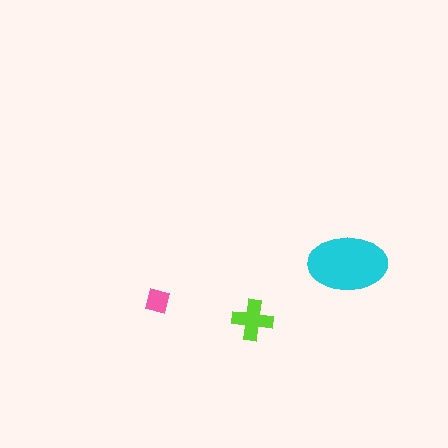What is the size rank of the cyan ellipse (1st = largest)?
1st.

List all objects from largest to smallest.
The cyan ellipse, the lime cross, the pink square.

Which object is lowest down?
The lime cross is bottommost.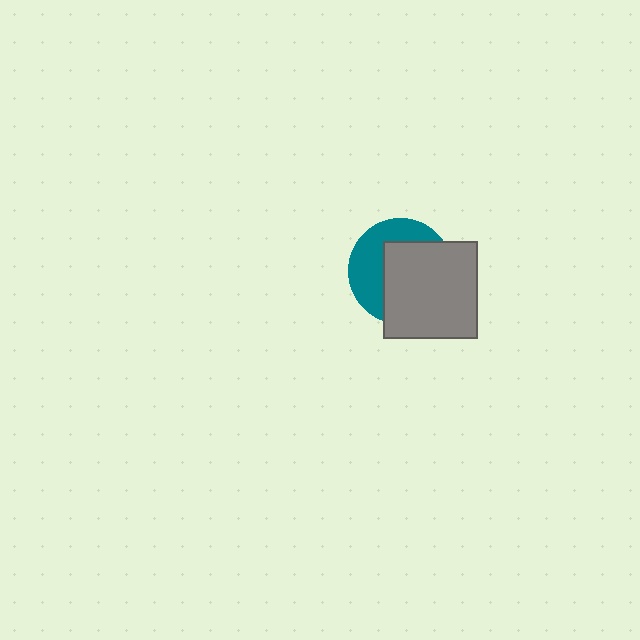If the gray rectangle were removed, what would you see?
You would see the complete teal circle.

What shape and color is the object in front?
The object in front is a gray rectangle.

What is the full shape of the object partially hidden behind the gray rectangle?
The partially hidden object is a teal circle.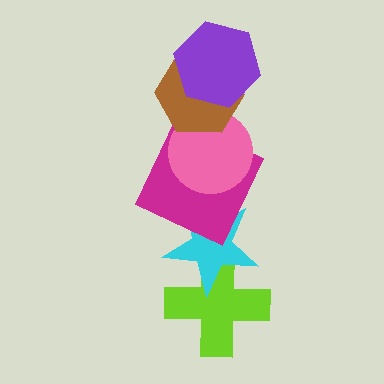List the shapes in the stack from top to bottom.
From top to bottom: the purple hexagon, the brown hexagon, the pink circle, the magenta square, the cyan star, the lime cross.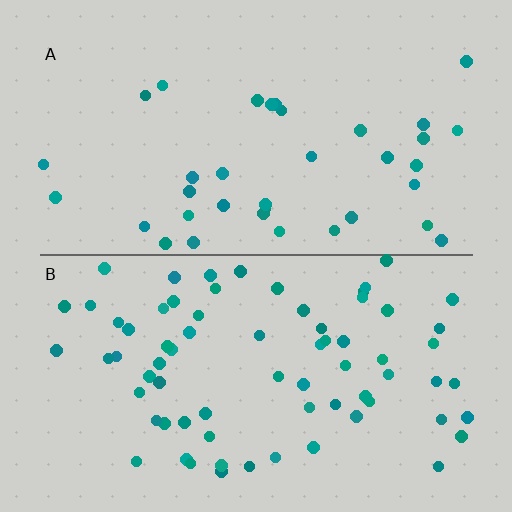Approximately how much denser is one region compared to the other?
Approximately 2.0× — region B over region A.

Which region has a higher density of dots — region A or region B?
B (the bottom).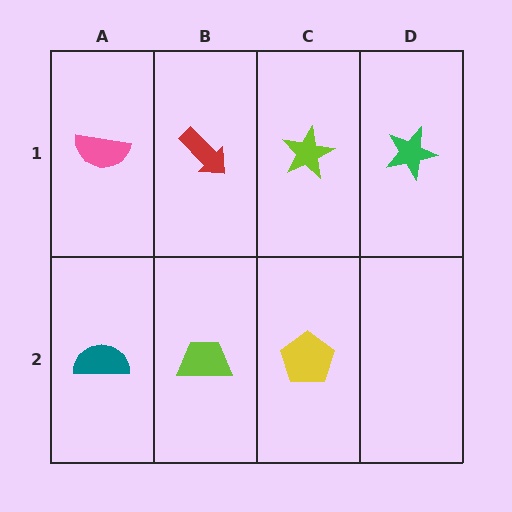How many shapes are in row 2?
3 shapes.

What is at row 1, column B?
A red arrow.